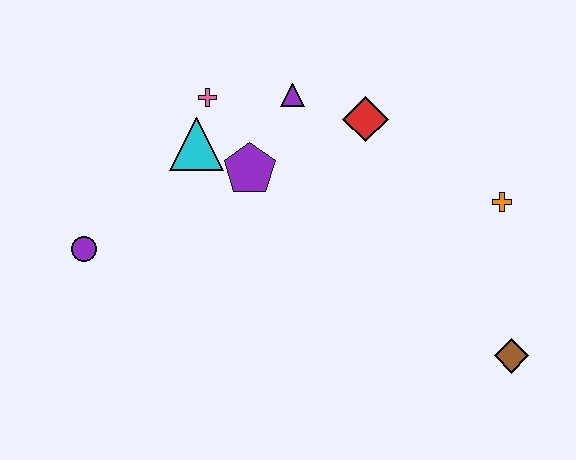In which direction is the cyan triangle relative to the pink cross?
The cyan triangle is below the pink cross.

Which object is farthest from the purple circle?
The brown diamond is farthest from the purple circle.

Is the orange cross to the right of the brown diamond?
No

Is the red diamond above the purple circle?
Yes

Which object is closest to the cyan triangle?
The pink cross is closest to the cyan triangle.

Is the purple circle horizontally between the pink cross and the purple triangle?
No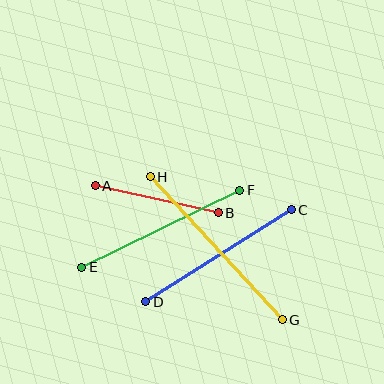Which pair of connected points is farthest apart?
Points G and H are farthest apart.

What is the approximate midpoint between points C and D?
The midpoint is at approximately (218, 256) pixels.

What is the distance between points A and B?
The distance is approximately 126 pixels.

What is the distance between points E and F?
The distance is approximately 175 pixels.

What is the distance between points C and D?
The distance is approximately 172 pixels.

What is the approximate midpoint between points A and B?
The midpoint is at approximately (157, 199) pixels.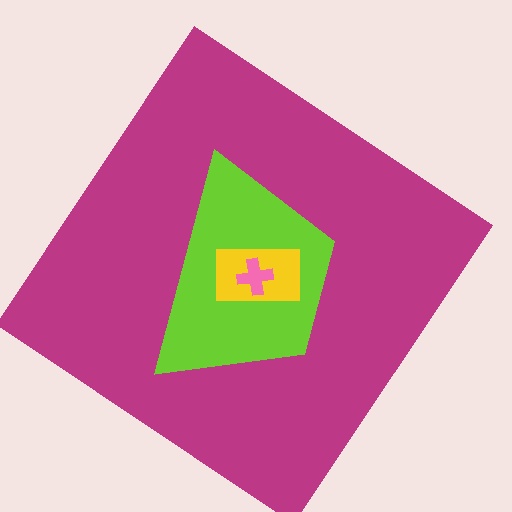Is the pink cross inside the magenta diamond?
Yes.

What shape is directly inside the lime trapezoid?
The yellow rectangle.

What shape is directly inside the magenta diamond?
The lime trapezoid.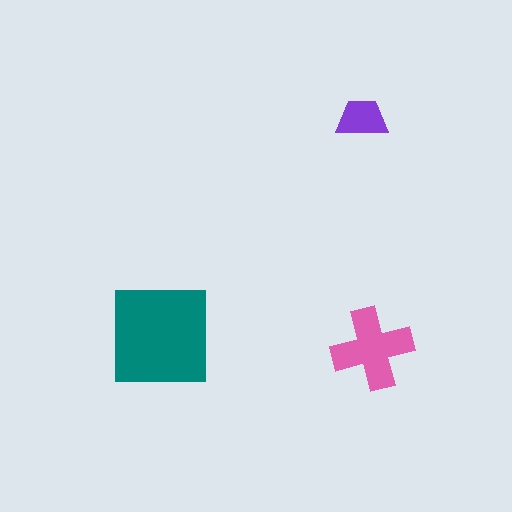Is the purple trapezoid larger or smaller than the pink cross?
Smaller.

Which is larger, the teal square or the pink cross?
The teal square.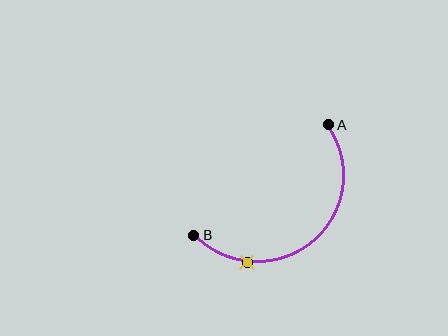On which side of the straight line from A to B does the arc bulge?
The arc bulges below and to the right of the straight line connecting A and B.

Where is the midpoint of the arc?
The arc midpoint is the point on the curve farthest from the straight line joining A and B. It sits below and to the right of that line.